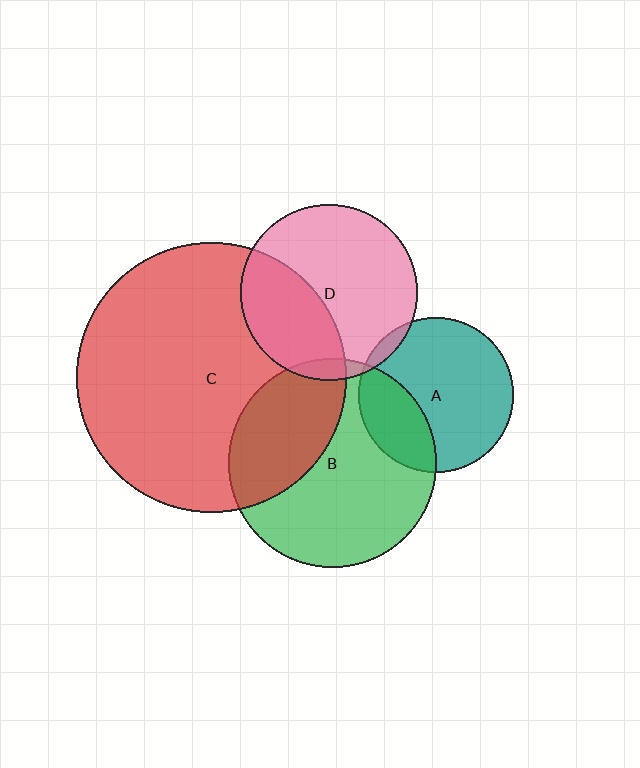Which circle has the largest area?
Circle C (red).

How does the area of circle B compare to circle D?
Approximately 1.4 times.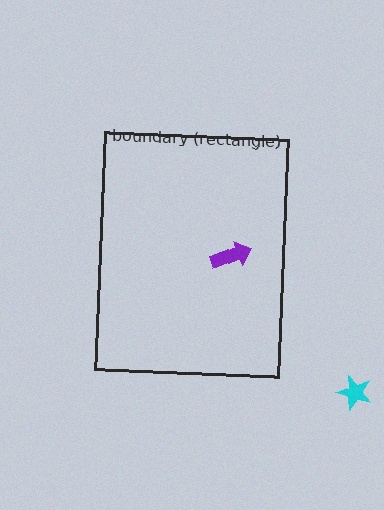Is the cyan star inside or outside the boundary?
Outside.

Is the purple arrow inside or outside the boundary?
Inside.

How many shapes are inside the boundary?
1 inside, 1 outside.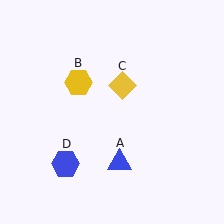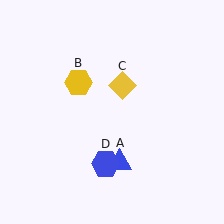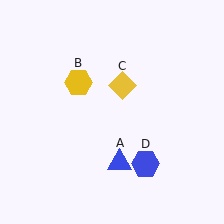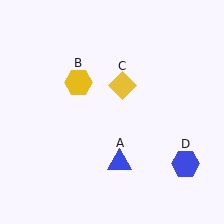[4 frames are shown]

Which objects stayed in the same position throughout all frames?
Blue triangle (object A) and yellow hexagon (object B) and yellow diamond (object C) remained stationary.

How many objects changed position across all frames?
1 object changed position: blue hexagon (object D).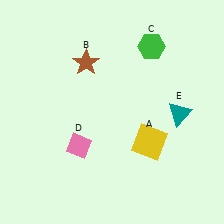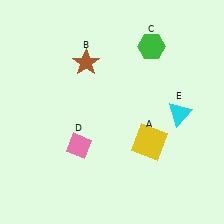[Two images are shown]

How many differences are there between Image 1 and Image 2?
There is 1 difference between the two images.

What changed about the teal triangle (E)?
In Image 1, E is teal. In Image 2, it changed to cyan.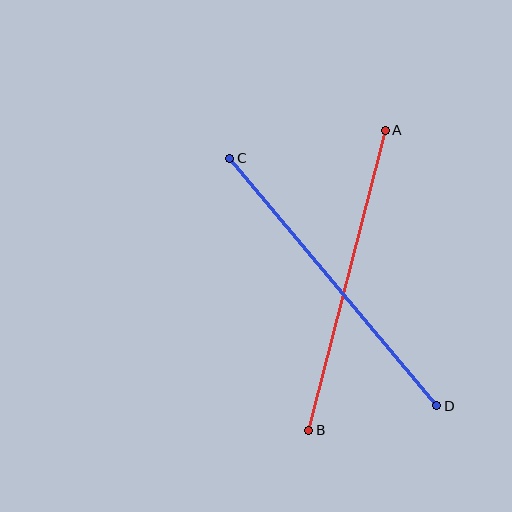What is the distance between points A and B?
The distance is approximately 310 pixels.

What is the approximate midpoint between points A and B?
The midpoint is at approximately (347, 280) pixels.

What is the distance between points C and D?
The distance is approximately 322 pixels.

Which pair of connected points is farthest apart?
Points C and D are farthest apart.